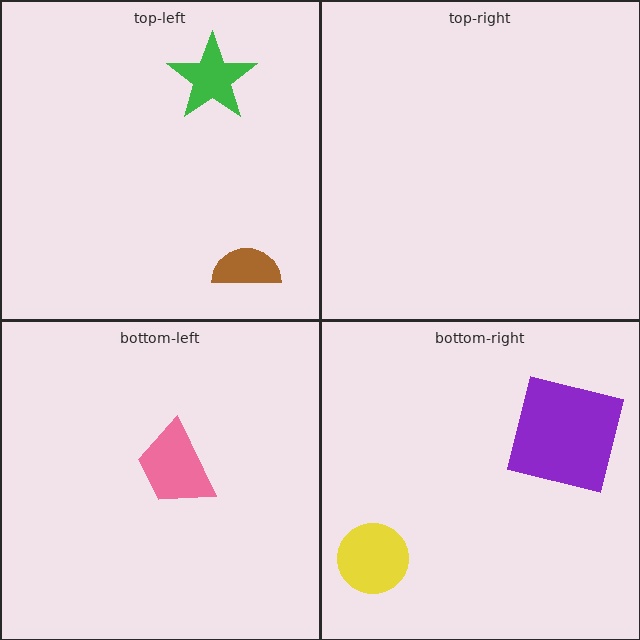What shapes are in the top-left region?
The green star, the brown semicircle.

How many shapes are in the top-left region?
2.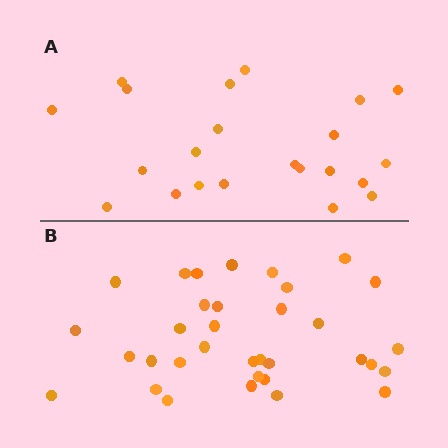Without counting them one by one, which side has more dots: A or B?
Region B (the bottom region) has more dots.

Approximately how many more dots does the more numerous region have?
Region B has roughly 12 or so more dots than region A.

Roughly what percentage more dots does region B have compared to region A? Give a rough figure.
About 55% more.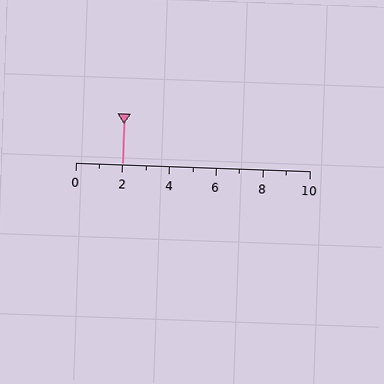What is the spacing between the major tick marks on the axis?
The major ticks are spaced 2 apart.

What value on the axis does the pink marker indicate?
The marker indicates approximately 2.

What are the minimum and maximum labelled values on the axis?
The axis runs from 0 to 10.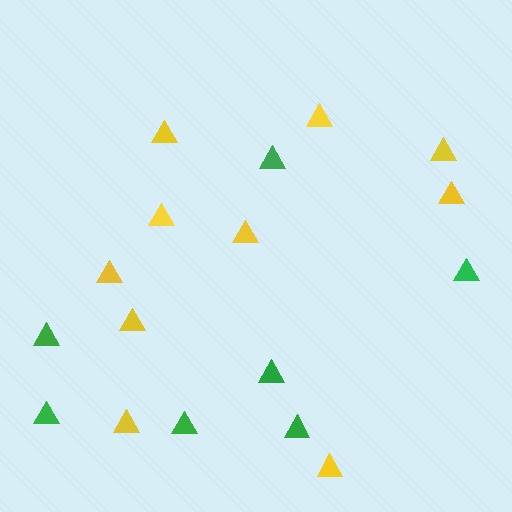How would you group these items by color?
There are 2 groups: one group of yellow triangles (10) and one group of green triangles (7).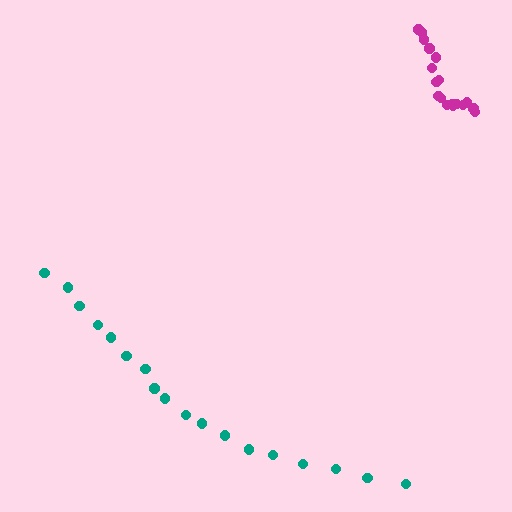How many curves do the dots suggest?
There are 2 distinct paths.